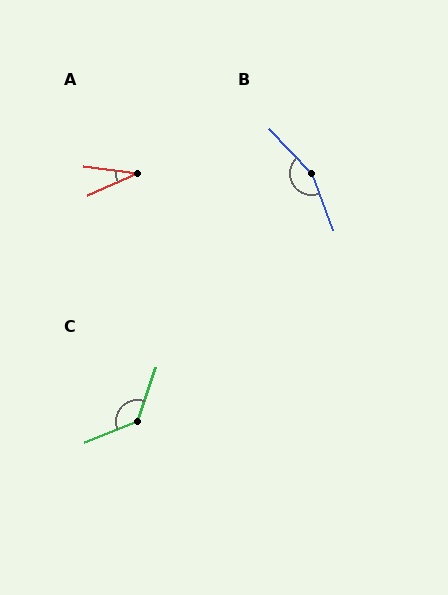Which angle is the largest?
B, at approximately 158 degrees.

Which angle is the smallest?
A, at approximately 32 degrees.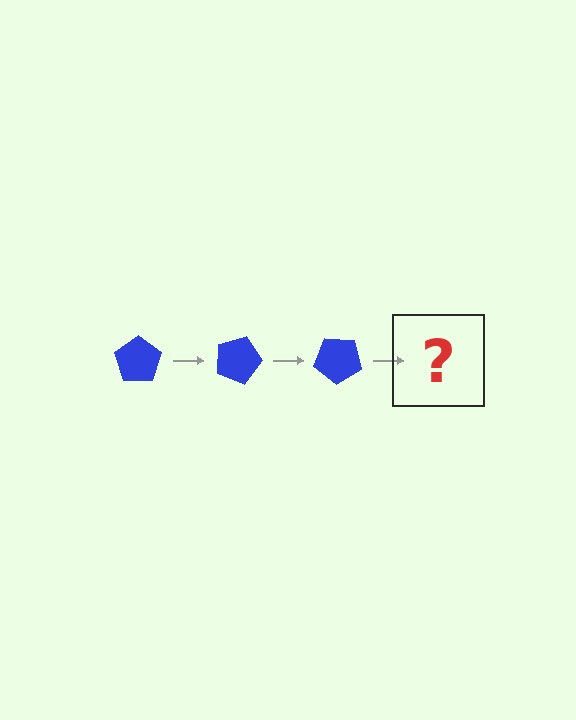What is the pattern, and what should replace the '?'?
The pattern is that the pentagon rotates 20 degrees each step. The '?' should be a blue pentagon rotated 60 degrees.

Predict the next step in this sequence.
The next step is a blue pentagon rotated 60 degrees.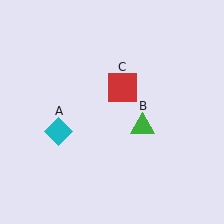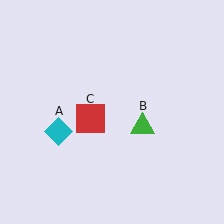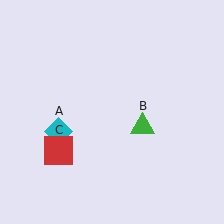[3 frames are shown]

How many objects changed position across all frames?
1 object changed position: red square (object C).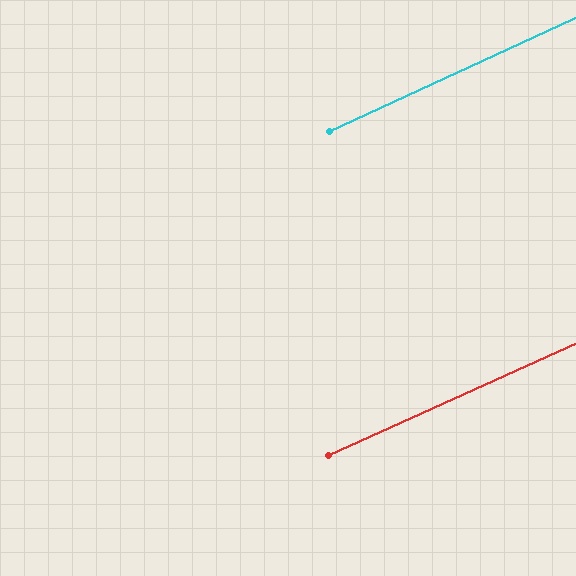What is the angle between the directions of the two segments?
Approximately 0 degrees.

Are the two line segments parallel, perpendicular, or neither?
Parallel — their directions differ by only 0.4°.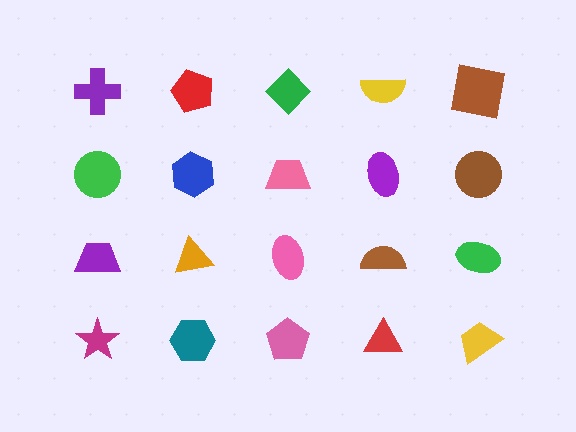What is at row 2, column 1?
A green circle.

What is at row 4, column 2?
A teal hexagon.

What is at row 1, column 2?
A red pentagon.